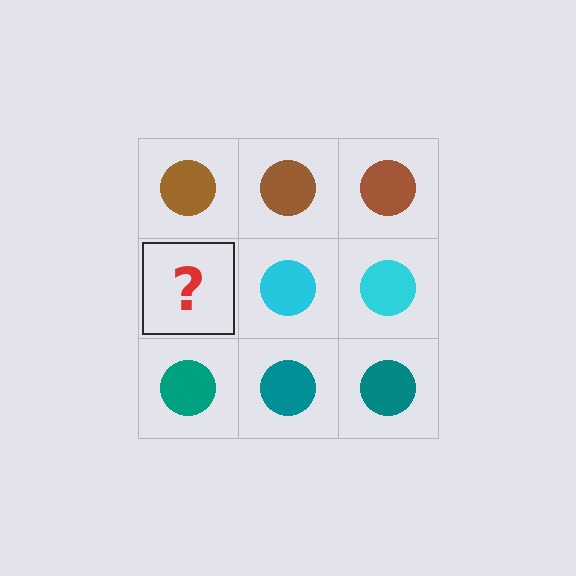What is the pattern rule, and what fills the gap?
The rule is that each row has a consistent color. The gap should be filled with a cyan circle.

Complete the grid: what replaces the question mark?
The question mark should be replaced with a cyan circle.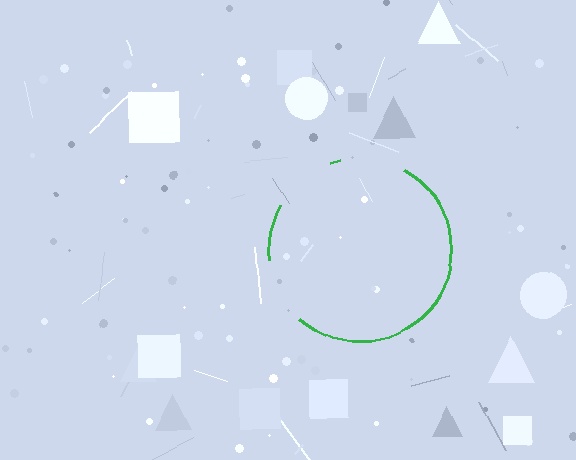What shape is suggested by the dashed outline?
The dashed outline suggests a circle.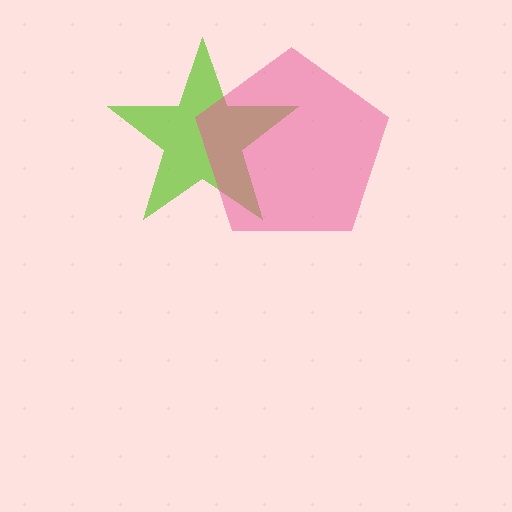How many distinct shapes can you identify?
There are 2 distinct shapes: a lime star, a pink pentagon.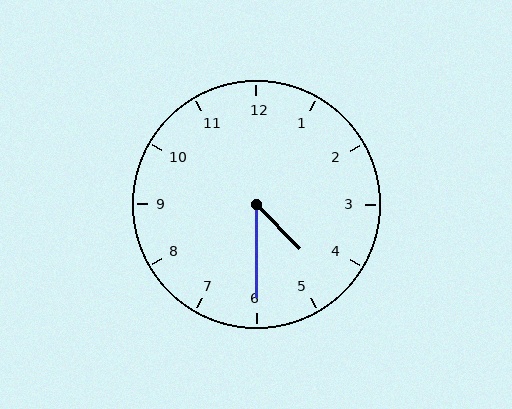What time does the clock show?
4:30.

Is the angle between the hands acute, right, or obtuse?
It is acute.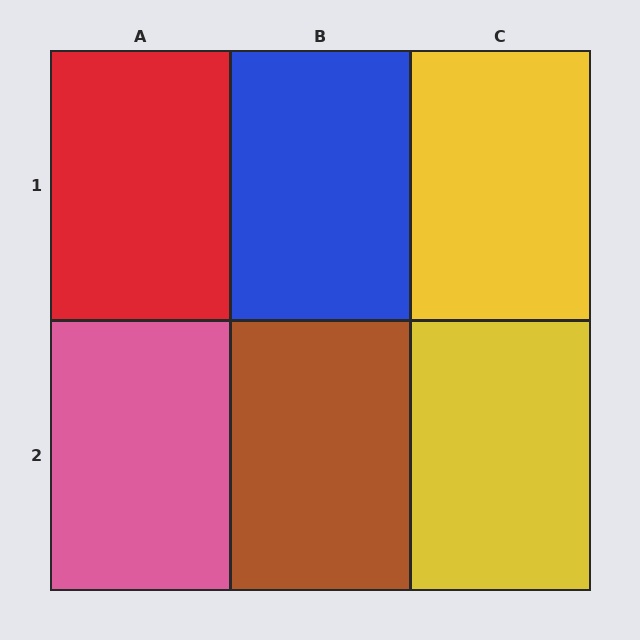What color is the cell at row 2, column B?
Brown.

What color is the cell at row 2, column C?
Yellow.